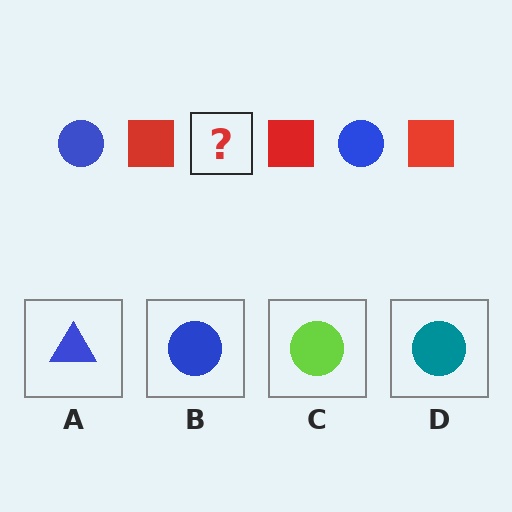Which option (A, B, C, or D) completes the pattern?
B.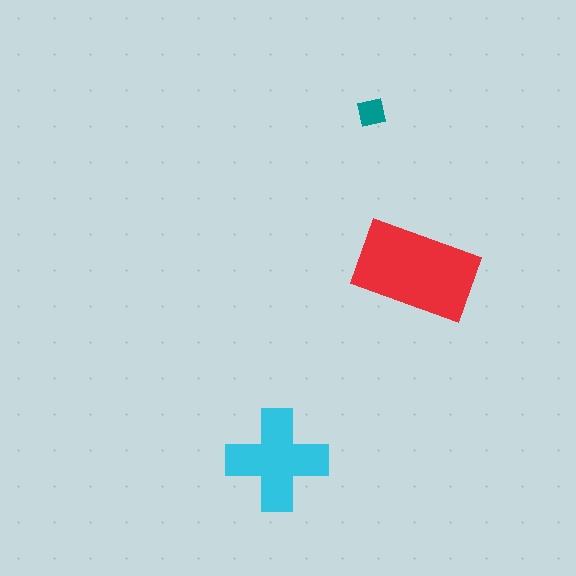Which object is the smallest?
The teal square.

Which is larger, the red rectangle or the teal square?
The red rectangle.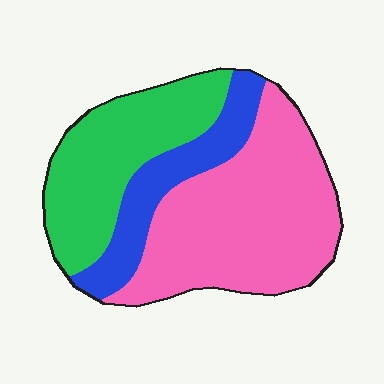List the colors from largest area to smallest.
From largest to smallest: pink, green, blue.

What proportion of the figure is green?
Green takes up about one third (1/3) of the figure.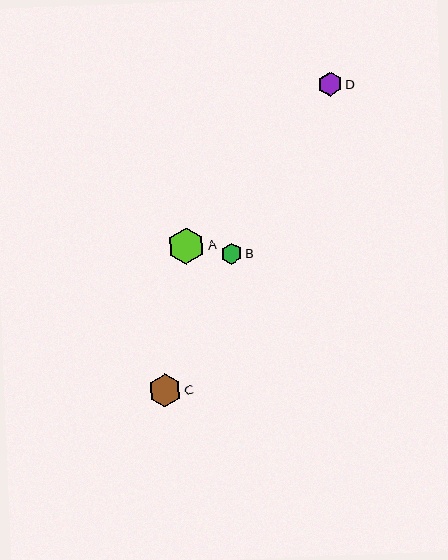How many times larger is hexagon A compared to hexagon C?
Hexagon A is approximately 1.1 times the size of hexagon C.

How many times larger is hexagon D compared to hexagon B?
Hexagon D is approximately 1.1 times the size of hexagon B.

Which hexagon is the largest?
Hexagon A is the largest with a size of approximately 37 pixels.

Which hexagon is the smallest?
Hexagon B is the smallest with a size of approximately 21 pixels.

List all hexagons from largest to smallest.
From largest to smallest: A, C, D, B.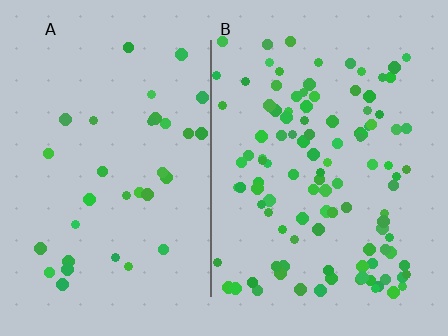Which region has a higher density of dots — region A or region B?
B (the right).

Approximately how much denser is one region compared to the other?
Approximately 3.3× — region B over region A.